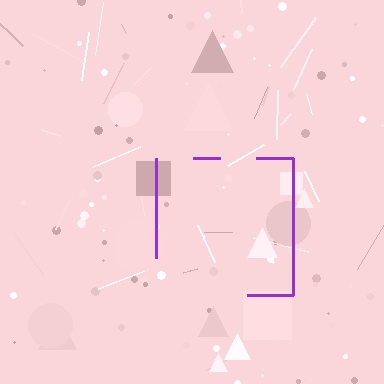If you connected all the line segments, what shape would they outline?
They would outline a square.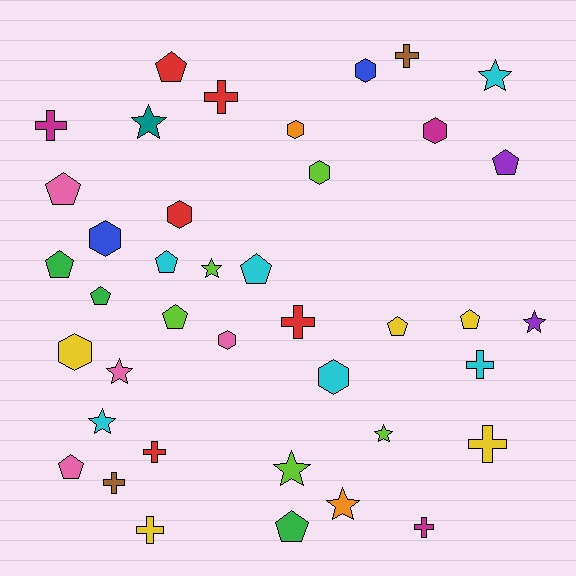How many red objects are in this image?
There are 5 red objects.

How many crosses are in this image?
There are 10 crosses.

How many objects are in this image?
There are 40 objects.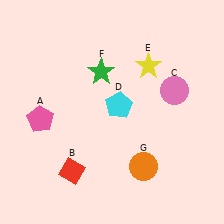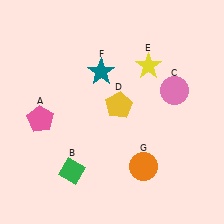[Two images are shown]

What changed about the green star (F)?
In Image 1, F is green. In Image 2, it changed to teal.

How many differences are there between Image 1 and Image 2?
There are 3 differences between the two images.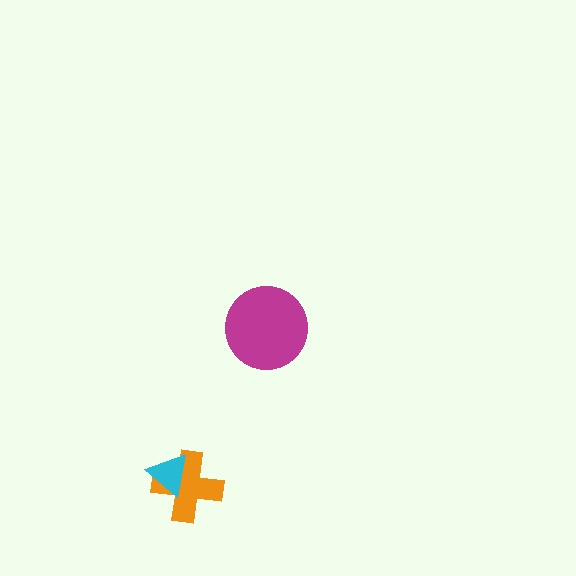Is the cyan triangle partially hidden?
No, no other shape covers it.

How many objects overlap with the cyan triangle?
1 object overlaps with the cyan triangle.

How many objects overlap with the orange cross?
1 object overlaps with the orange cross.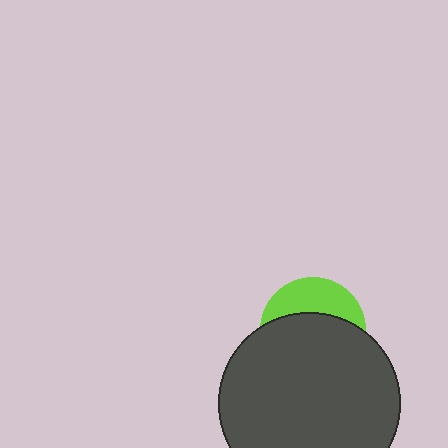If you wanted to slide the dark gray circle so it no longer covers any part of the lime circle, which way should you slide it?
Slide it down — that is the most direct way to separate the two shapes.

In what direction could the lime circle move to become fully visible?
The lime circle could move up. That would shift it out from behind the dark gray circle entirely.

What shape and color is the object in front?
The object in front is a dark gray circle.